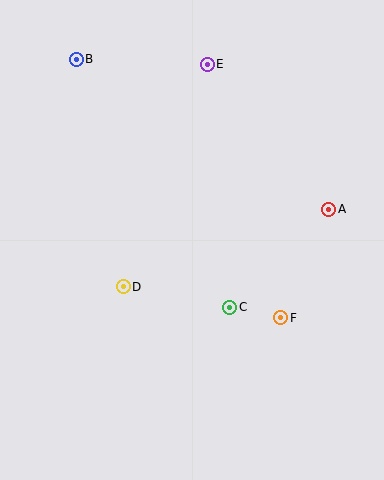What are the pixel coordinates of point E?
Point E is at (207, 64).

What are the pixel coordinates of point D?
Point D is at (123, 287).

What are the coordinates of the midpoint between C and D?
The midpoint between C and D is at (177, 297).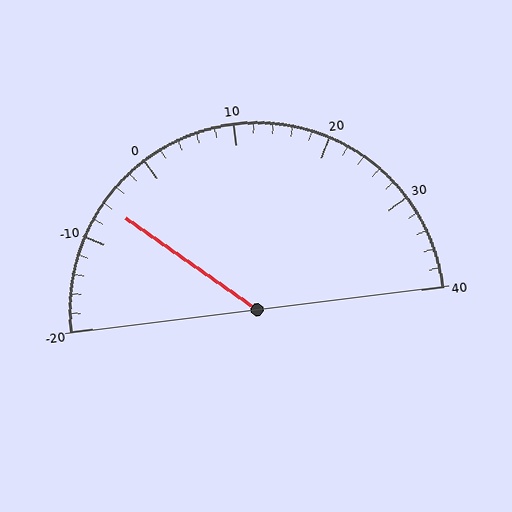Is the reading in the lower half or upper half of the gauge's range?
The reading is in the lower half of the range (-20 to 40).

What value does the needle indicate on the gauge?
The needle indicates approximately -6.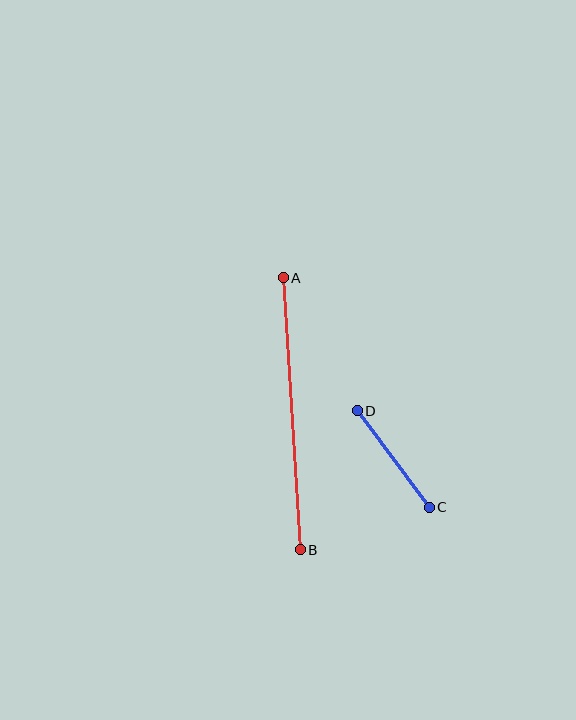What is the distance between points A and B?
The distance is approximately 273 pixels.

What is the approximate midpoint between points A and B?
The midpoint is at approximately (292, 414) pixels.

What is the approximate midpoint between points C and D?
The midpoint is at approximately (393, 459) pixels.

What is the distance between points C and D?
The distance is approximately 120 pixels.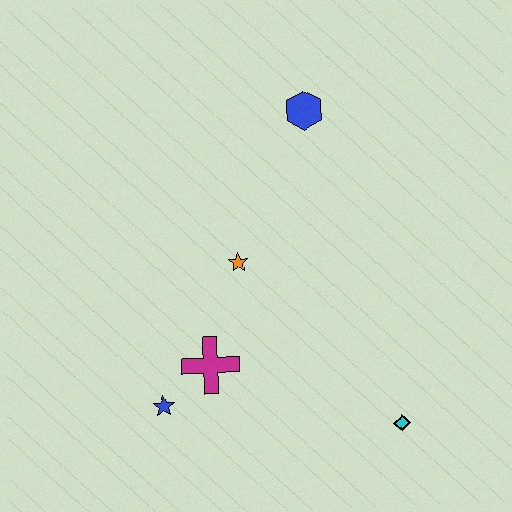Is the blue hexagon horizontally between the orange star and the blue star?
No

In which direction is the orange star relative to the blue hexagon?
The orange star is below the blue hexagon.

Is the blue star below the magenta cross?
Yes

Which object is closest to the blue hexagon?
The orange star is closest to the blue hexagon.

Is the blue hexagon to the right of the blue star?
Yes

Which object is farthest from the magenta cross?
The blue hexagon is farthest from the magenta cross.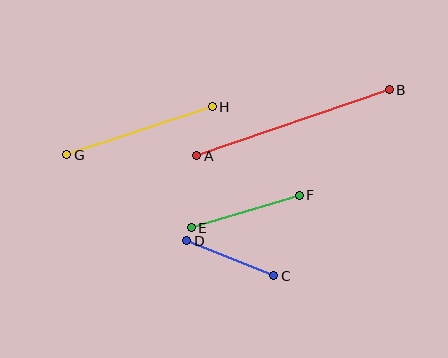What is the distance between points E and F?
The distance is approximately 113 pixels.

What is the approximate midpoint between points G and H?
The midpoint is at approximately (139, 131) pixels.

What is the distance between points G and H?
The distance is approximately 153 pixels.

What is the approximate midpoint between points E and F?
The midpoint is at approximately (245, 211) pixels.